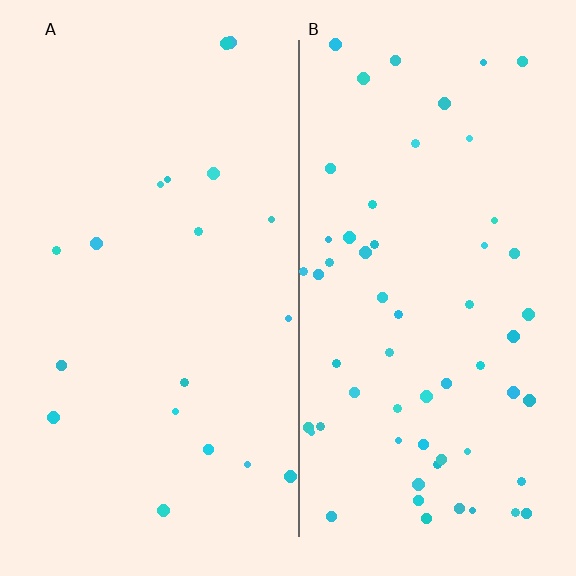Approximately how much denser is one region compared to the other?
Approximately 3.1× — region B over region A.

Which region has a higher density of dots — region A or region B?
B (the right).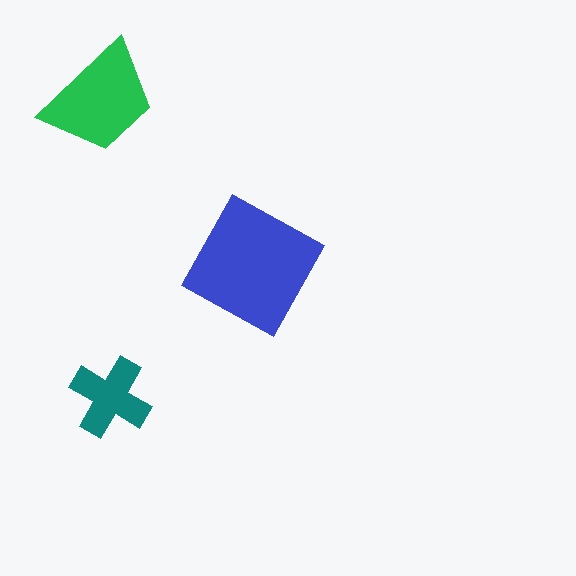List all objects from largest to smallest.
The blue square, the green trapezoid, the teal cross.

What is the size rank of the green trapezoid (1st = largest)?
2nd.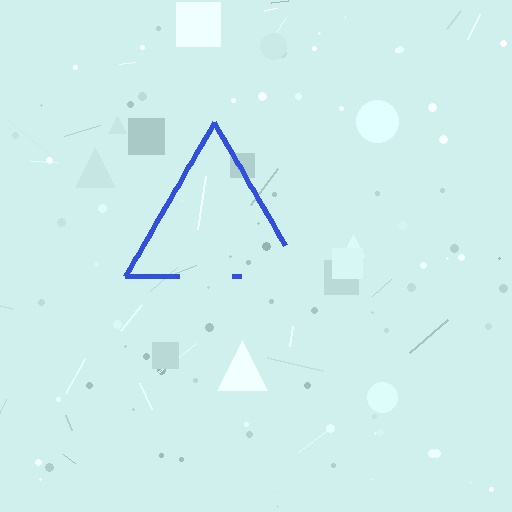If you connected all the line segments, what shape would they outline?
They would outline a triangle.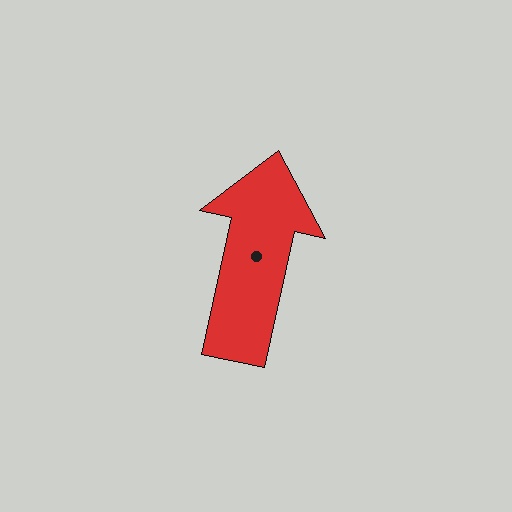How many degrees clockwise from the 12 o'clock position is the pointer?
Approximately 12 degrees.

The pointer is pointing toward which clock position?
Roughly 12 o'clock.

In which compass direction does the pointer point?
North.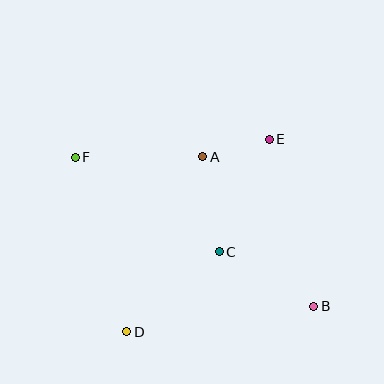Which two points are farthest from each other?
Points B and F are farthest from each other.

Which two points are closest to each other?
Points A and E are closest to each other.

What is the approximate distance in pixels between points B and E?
The distance between B and E is approximately 173 pixels.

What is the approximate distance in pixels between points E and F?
The distance between E and F is approximately 195 pixels.